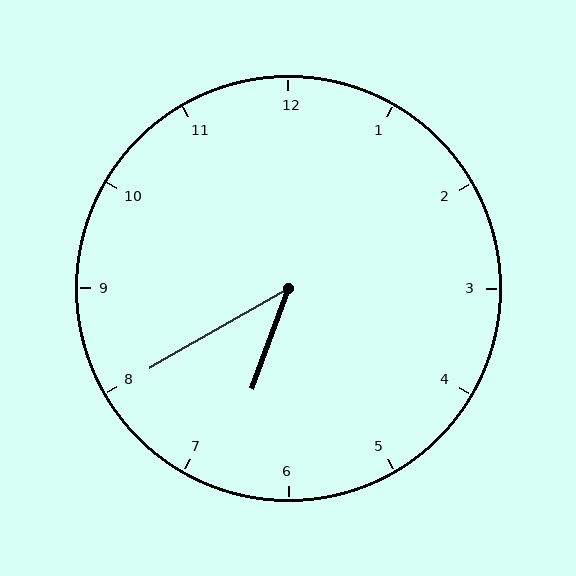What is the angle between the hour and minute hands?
Approximately 40 degrees.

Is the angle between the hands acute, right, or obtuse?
It is acute.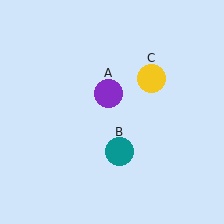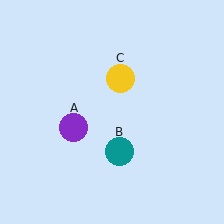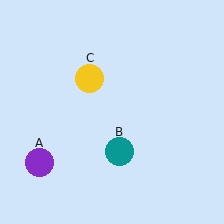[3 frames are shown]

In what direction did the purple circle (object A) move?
The purple circle (object A) moved down and to the left.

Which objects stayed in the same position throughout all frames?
Teal circle (object B) remained stationary.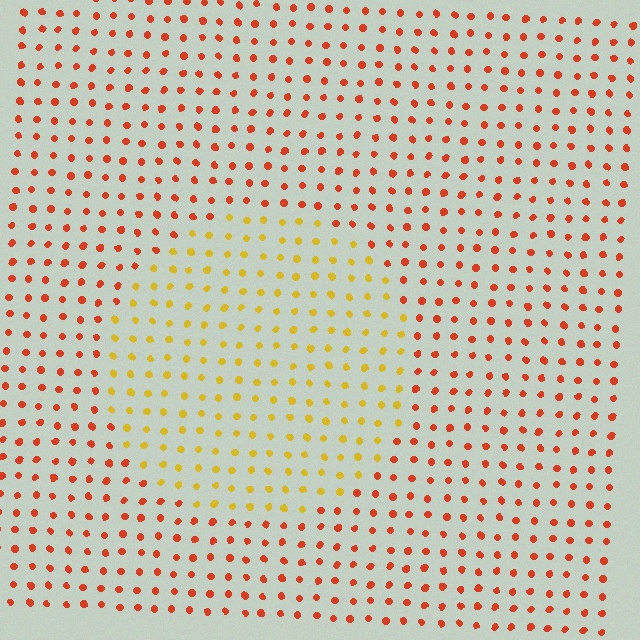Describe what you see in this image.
The image is filled with small red elements in a uniform arrangement. A circle-shaped region is visible where the elements are tinted to a slightly different hue, forming a subtle color boundary.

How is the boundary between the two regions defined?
The boundary is defined purely by a slight shift in hue (about 41 degrees). Spacing, size, and orientation are identical on both sides.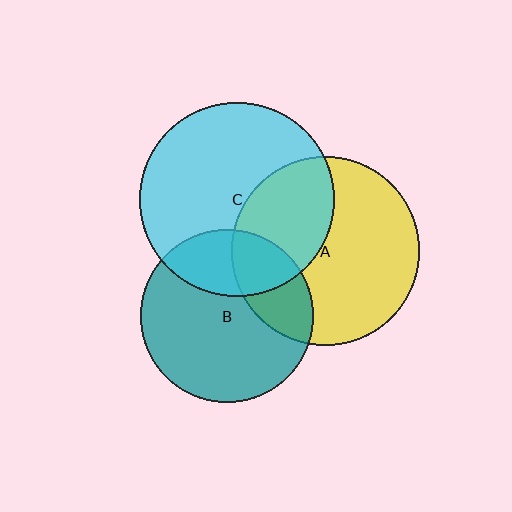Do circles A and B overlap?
Yes.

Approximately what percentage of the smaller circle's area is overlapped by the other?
Approximately 25%.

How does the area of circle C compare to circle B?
Approximately 1.3 times.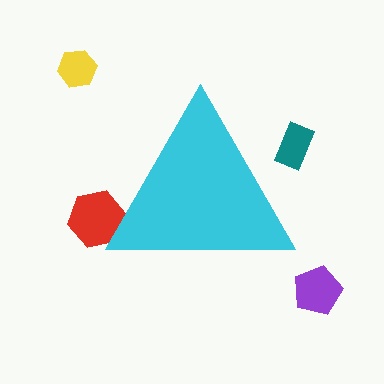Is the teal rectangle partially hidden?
Yes, the teal rectangle is partially hidden behind the cyan triangle.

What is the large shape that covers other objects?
A cyan triangle.